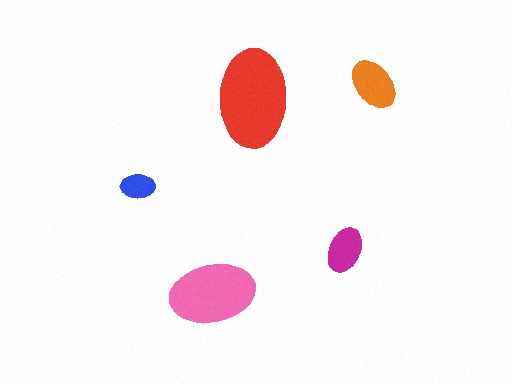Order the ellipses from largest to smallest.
the red one, the pink one, the orange one, the magenta one, the blue one.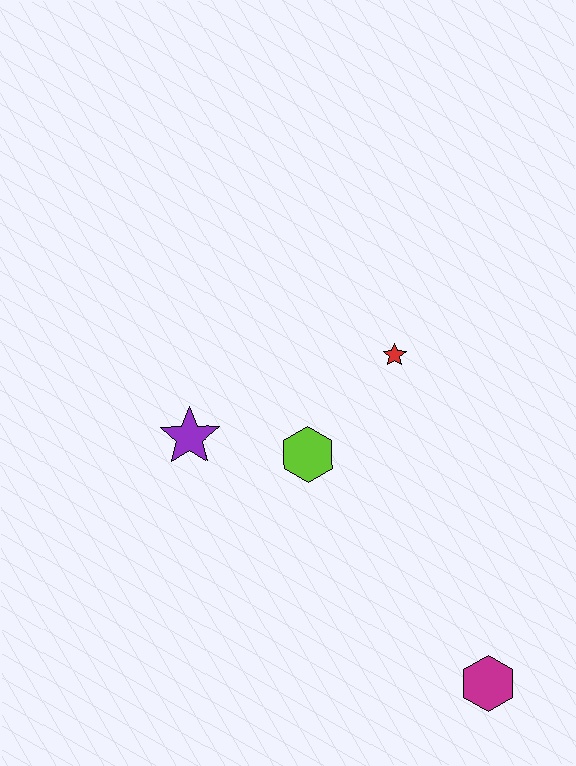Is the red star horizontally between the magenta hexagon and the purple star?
Yes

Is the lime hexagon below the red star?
Yes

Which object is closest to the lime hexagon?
The purple star is closest to the lime hexagon.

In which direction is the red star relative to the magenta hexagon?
The red star is above the magenta hexagon.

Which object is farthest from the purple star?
The magenta hexagon is farthest from the purple star.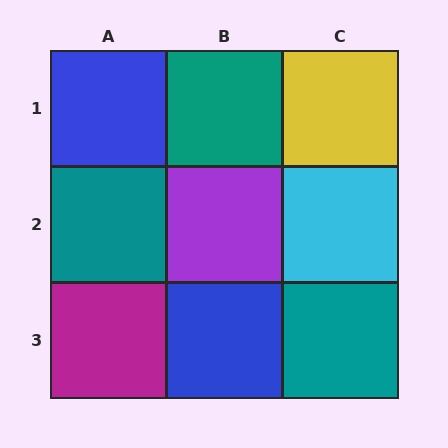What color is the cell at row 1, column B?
Teal.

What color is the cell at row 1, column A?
Blue.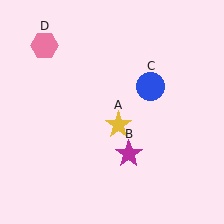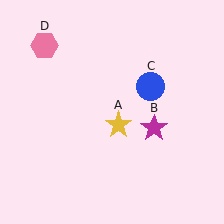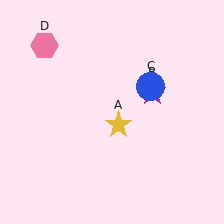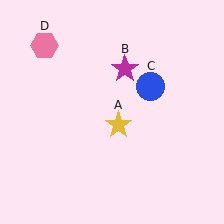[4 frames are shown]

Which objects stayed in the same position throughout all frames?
Yellow star (object A) and blue circle (object C) and pink hexagon (object D) remained stationary.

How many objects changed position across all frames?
1 object changed position: magenta star (object B).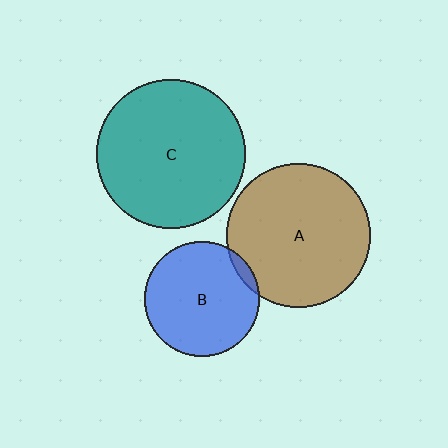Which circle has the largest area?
Circle C (teal).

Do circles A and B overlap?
Yes.